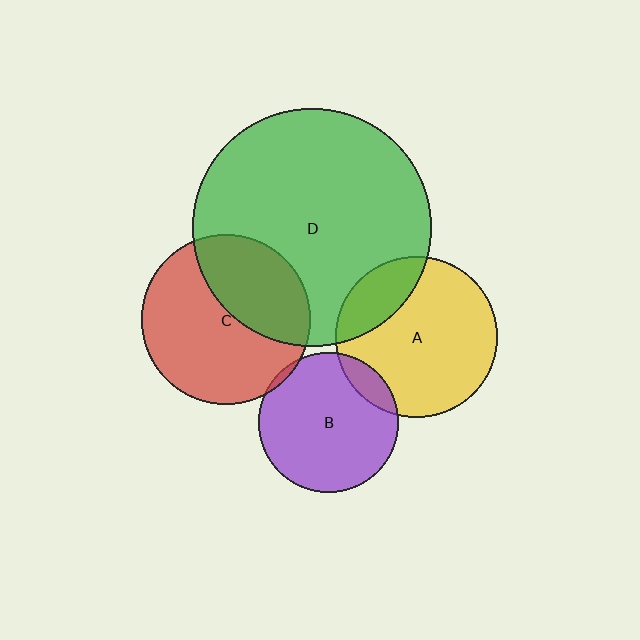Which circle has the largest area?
Circle D (green).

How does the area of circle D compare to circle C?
Approximately 2.0 times.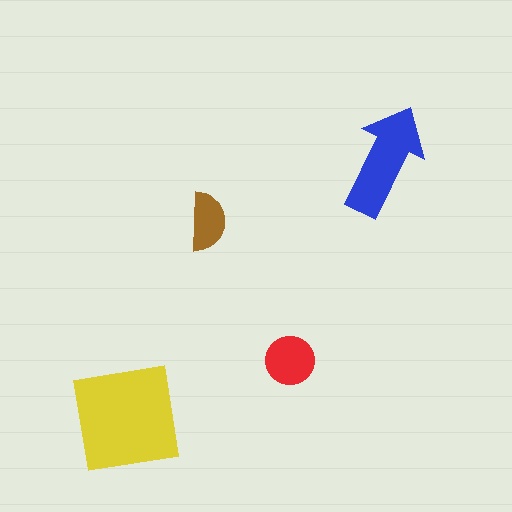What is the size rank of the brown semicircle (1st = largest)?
4th.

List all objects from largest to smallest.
The yellow square, the blue arrow, the red circle, the brown semicircle.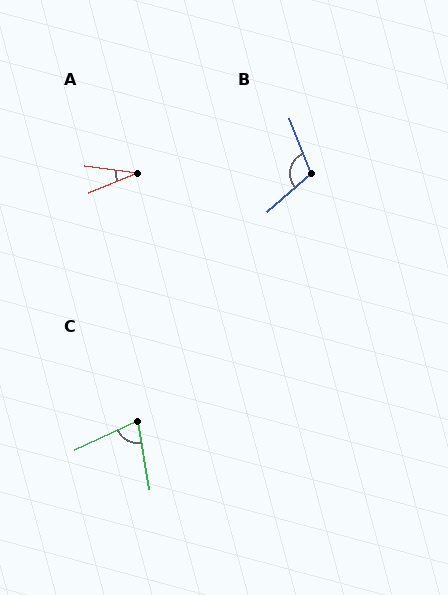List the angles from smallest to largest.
A (29°), C (75°), B (110°).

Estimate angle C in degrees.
Approximately 75 degrees.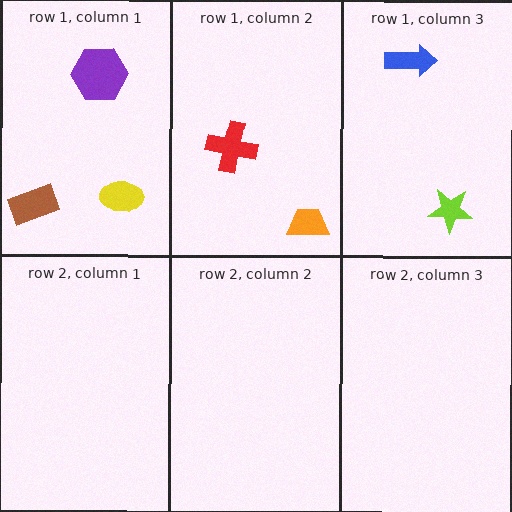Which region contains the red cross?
The row 1, column 2 region.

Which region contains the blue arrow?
The row 1, column 3 region.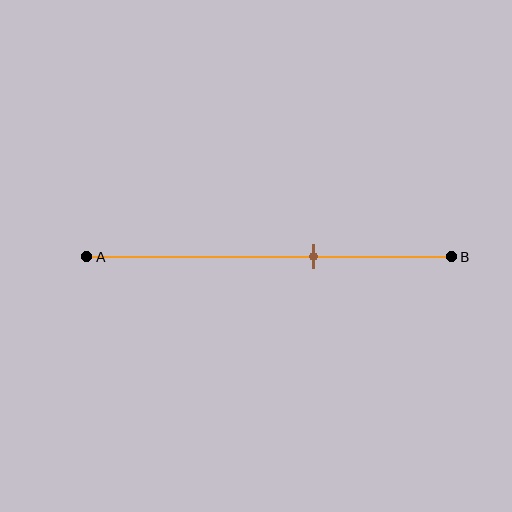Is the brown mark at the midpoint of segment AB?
No, the mark is at about 60% from A, not at the 50% midpoint.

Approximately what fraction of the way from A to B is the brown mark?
The brown mark is approximately 60% of the way from A to B.